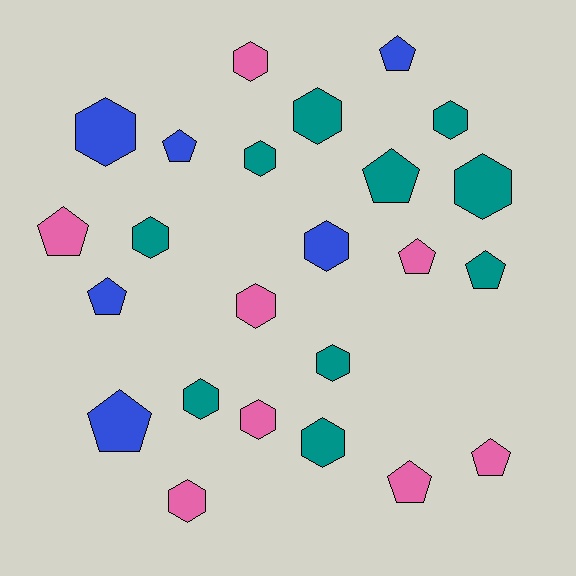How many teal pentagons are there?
There are 2 teal pentagons.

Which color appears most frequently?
Teal, with 10 objects.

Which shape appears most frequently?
Hexagon, with 14 objects.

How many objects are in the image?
There are 24 objects.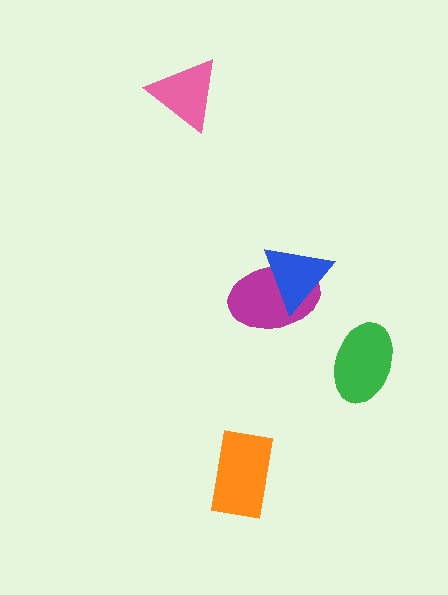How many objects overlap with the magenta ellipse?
1 object overlaps with the magenta ellipse.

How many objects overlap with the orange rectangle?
0 objects overlap with the orange rectangle.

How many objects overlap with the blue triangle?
1 object overlaps with the blue triangle.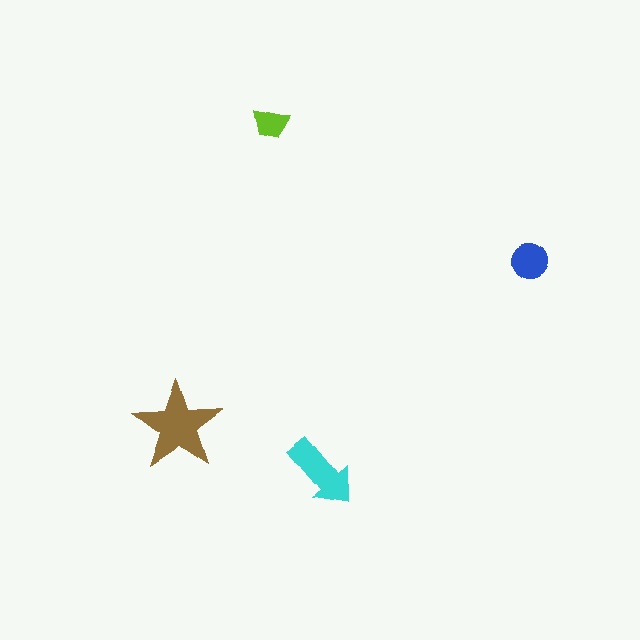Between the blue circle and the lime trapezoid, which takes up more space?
The blue circle.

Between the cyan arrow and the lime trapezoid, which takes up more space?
The cyan arrow.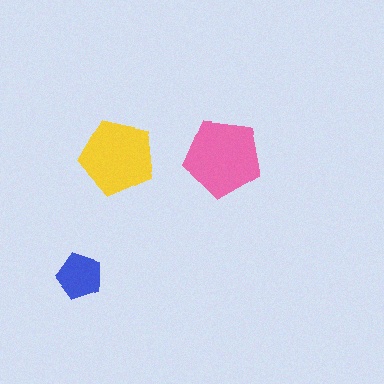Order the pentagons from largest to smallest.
the pink one, the yellow one, the blue one.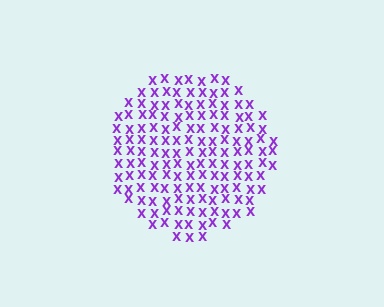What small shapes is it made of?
It is made of small letter X's.